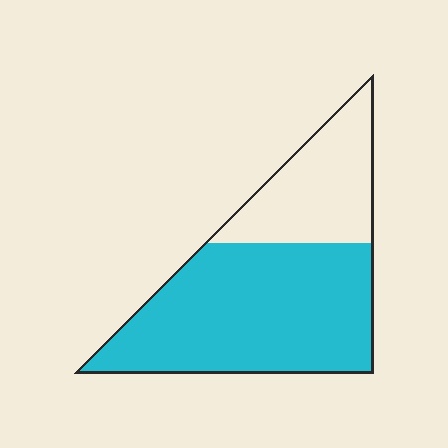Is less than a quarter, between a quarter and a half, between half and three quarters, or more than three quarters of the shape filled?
Between half and three quarters.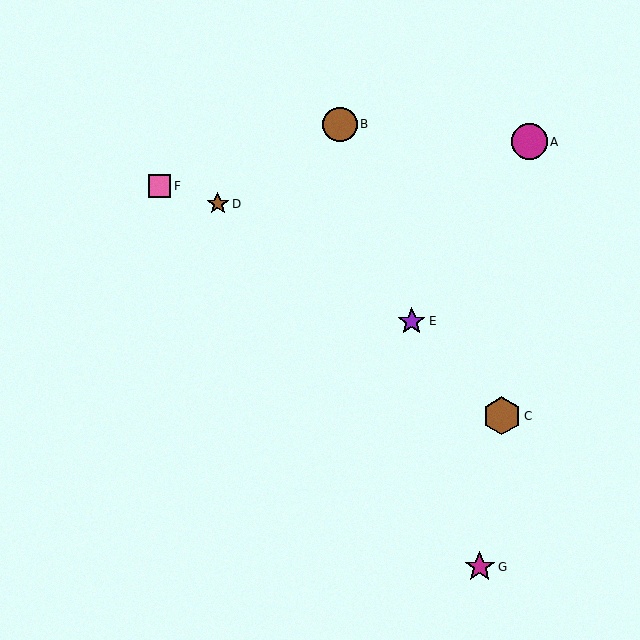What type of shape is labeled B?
Shape B is a brown circle.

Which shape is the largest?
The brown hexagon (labeled C) is the largest.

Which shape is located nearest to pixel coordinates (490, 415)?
The brown hexagon (labeled C) at (502, 416) is nearest to that location.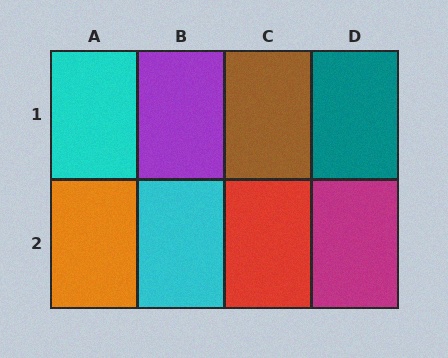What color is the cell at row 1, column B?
Purple.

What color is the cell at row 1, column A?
Cyan.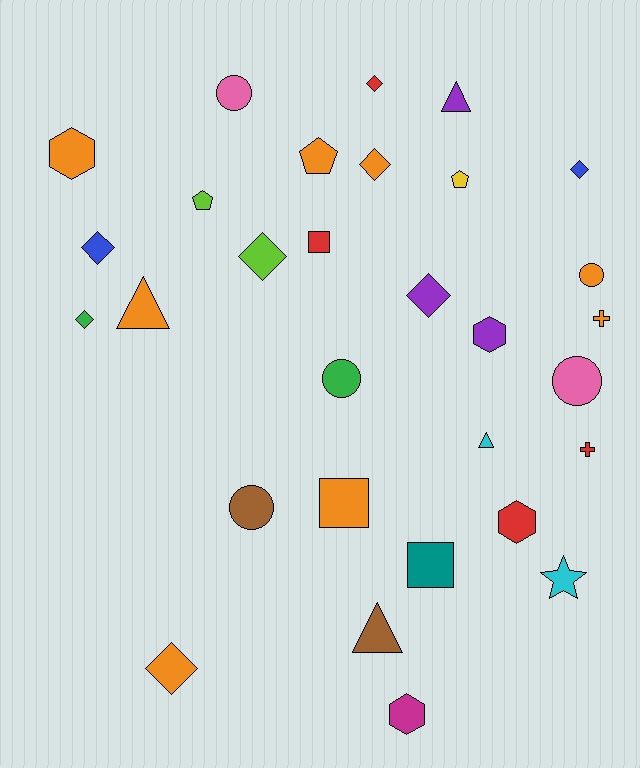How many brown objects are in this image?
There are 2 brown objects.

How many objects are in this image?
There are 30 objects.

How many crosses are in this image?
There are 2 crosses.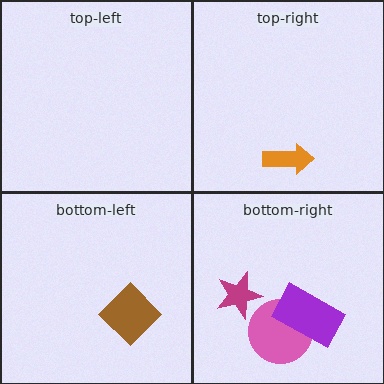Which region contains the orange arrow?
The top-right region.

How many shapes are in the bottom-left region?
1.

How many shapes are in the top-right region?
1.